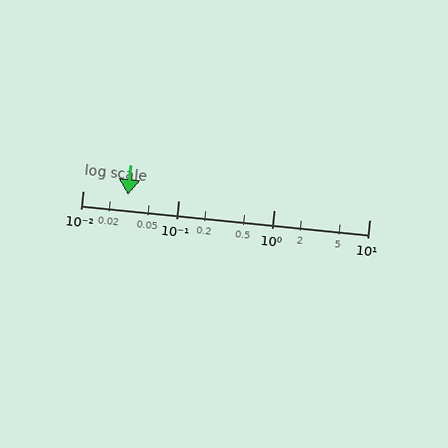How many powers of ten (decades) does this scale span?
The scale spans 3 decades, from 0.01 to 10.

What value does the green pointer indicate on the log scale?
The pointer indicates approximately 0.03.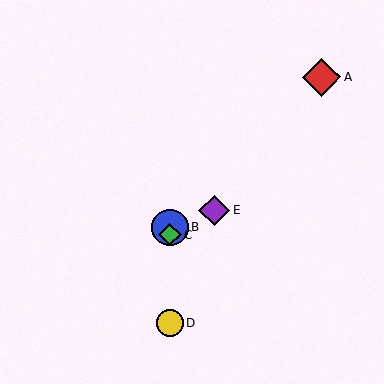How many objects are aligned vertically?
3 objects (B, C, D) are aligned vertically.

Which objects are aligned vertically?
Objects B, C, D are aligned vertically.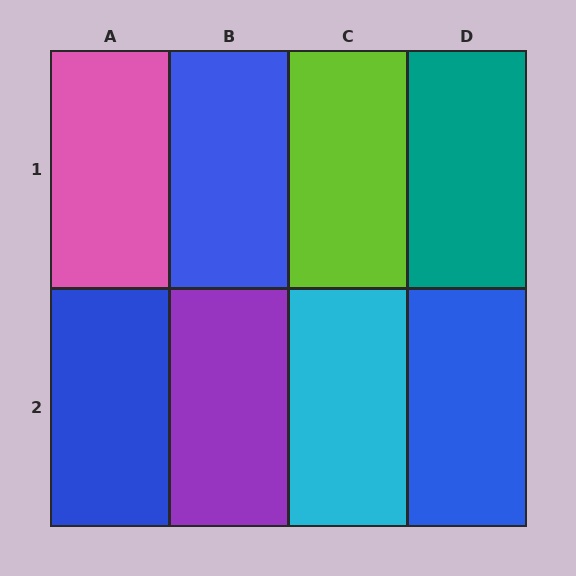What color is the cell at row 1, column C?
Lime.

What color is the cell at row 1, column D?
Teal.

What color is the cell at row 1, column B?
Blue.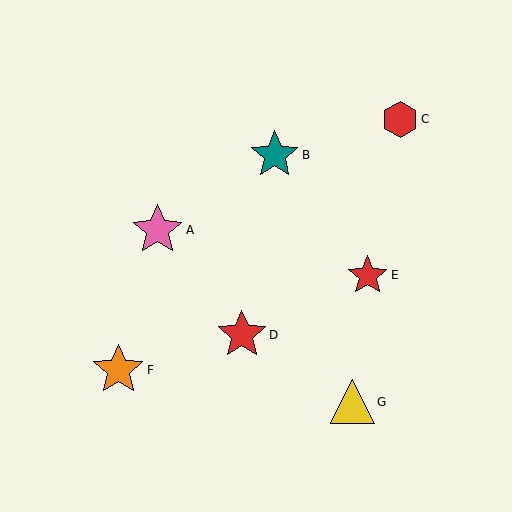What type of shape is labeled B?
Shape B is a teal star.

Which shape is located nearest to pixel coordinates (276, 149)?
The teal star (labeled B) at (275, 155) is nearest to that location.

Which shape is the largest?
The orange star (labeled F) is the largest.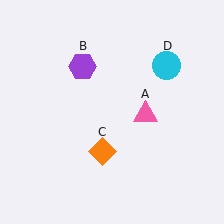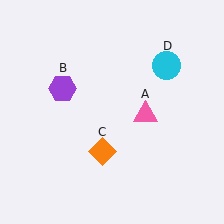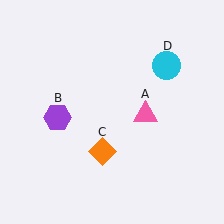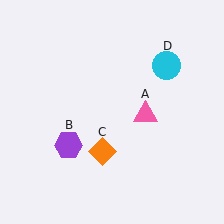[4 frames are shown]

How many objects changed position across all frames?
1 object changed position: purple hexagon (object B).